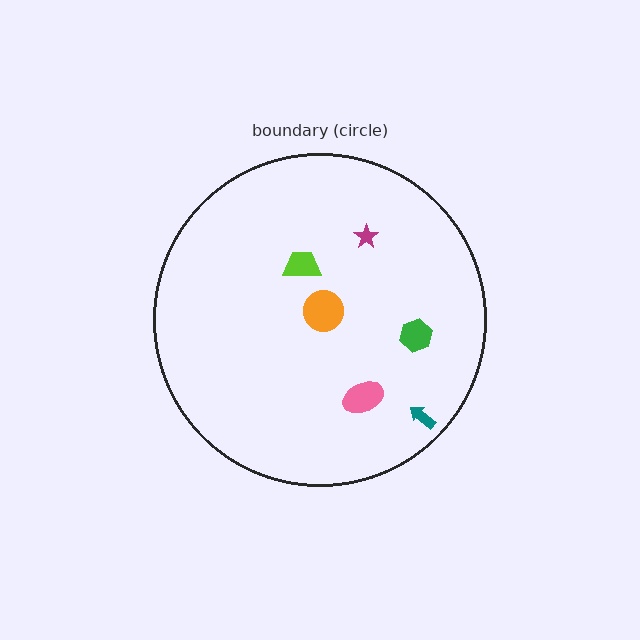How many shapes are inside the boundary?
6 inside, 0 outside.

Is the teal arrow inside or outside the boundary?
Inside.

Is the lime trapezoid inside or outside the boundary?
Inside.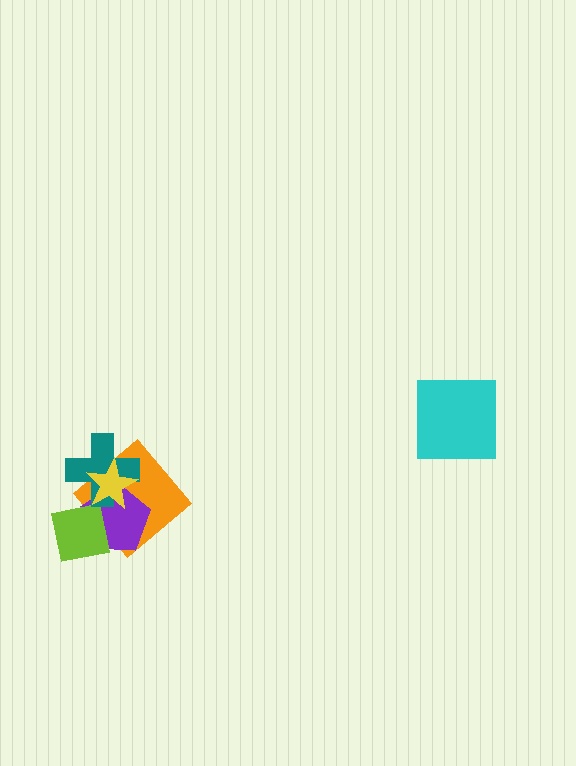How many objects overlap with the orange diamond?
4 objects overlap with the orange diamond.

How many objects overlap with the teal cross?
3 objects overlap with the teal cross.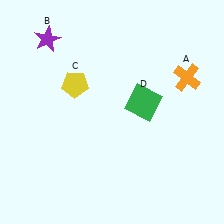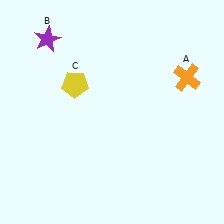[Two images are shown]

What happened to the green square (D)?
The green square (D) was removed in Image 2. It was in the top-right area of Image 1.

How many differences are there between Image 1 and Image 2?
There is 1 difference between the two images.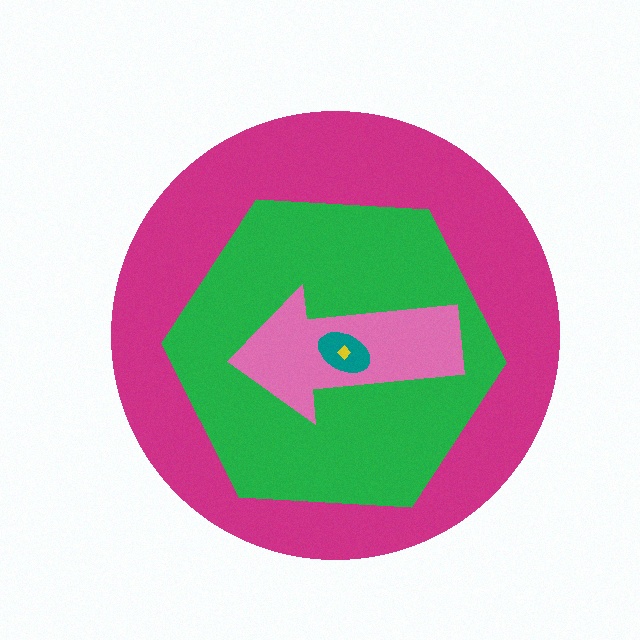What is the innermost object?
The yellow diamond.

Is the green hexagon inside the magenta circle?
Yes.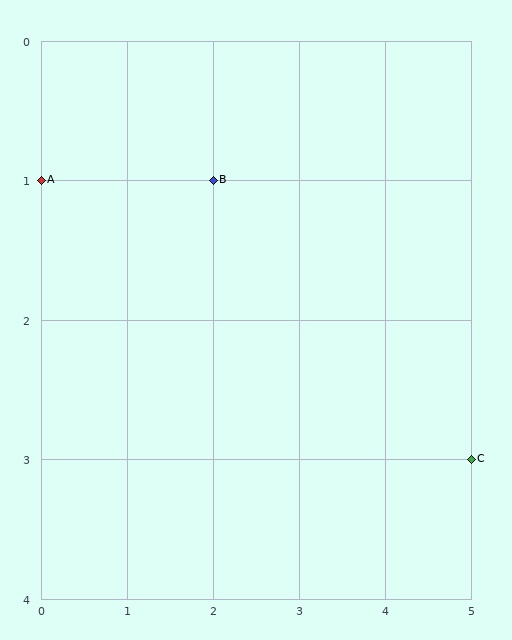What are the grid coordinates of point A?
Point A is at grid coordinates (0, 1).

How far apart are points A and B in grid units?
Points A and B are 2 columns apart.